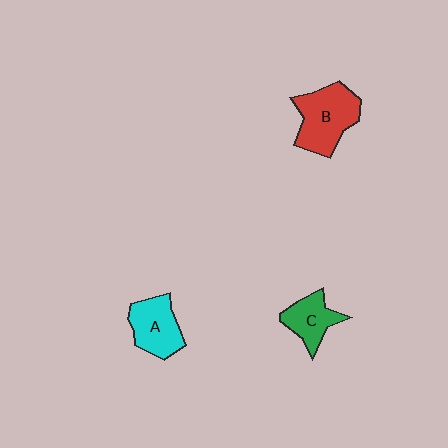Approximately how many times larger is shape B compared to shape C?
Approximately 1.6 times.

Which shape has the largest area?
Shape B (red).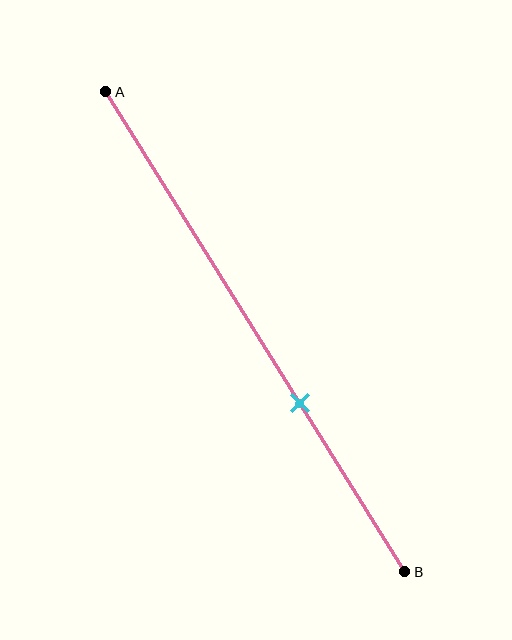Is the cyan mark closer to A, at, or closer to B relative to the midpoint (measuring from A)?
The cyan mark is closer to point B than the midpoint of segment AB.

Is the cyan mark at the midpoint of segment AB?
No, the mark is at about 65% from A, not at the 50% midpoint.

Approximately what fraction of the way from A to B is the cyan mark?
The cyan mark is approximately 65% of the way from A to B.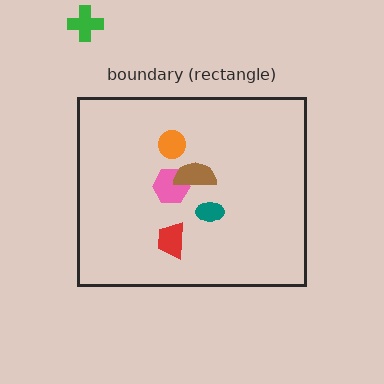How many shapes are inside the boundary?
5 inside, 1 outside.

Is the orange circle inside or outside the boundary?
Inside.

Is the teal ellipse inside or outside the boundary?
Inside.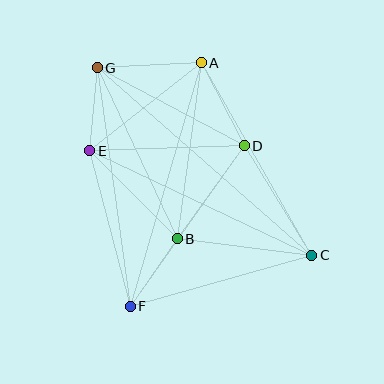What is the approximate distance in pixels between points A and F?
The distance between A and F is approximately 254 pixels.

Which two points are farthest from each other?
Points C and G are farthest from each other.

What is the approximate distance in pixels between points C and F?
The distance between C and F is approximately 189 pixels.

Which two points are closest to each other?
Points B and F are closest to each other.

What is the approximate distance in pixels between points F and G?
The distance between F and G is approximately 241 pixels.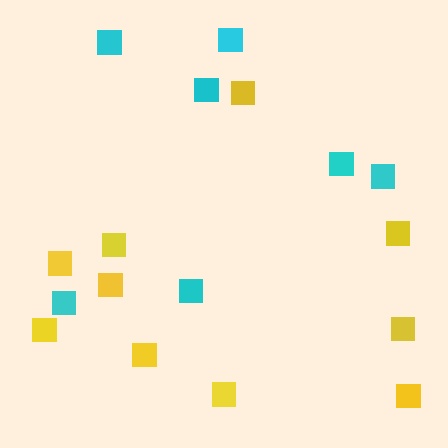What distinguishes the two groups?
There are 2 groups: one group of cyan squares (7) and one group of yellow squares (10).